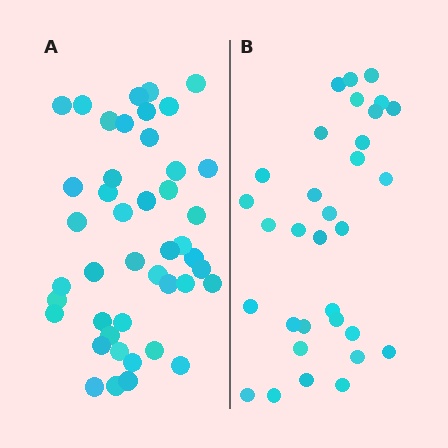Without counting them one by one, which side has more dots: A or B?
Region A (the left region) has more dots.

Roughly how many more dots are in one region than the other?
Region A has roughly 12 or so more dots than region B.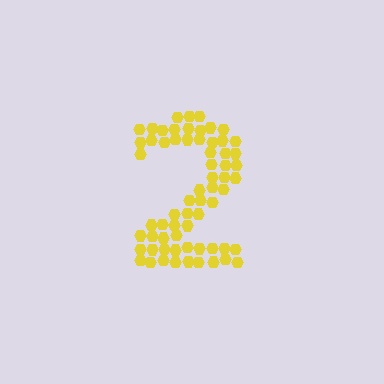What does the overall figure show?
The overall figure shows the digit 2.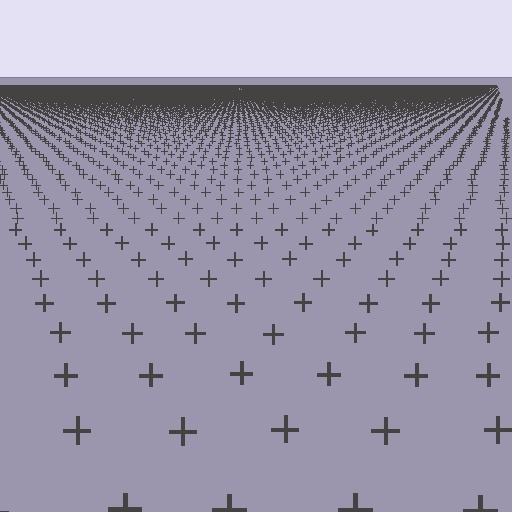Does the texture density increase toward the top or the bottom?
Density increases toward the top.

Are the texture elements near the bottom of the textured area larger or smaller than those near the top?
Larger. Near the bottom, elements are closer to the viewer and appear at a bigger on-screen size.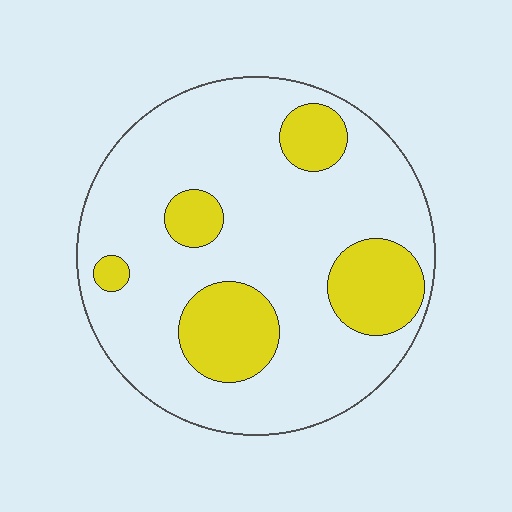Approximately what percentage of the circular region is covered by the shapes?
Approximately 25%.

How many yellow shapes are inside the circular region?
5.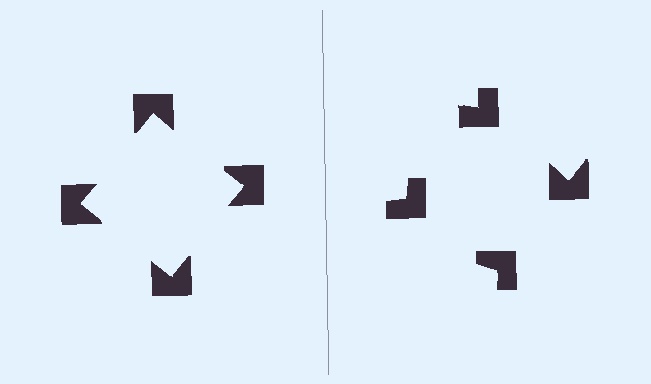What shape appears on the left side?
An illusory square.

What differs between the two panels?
The notched squares are positioned identically on both sides; only the wedge orientations differ. On the left they align to a square; on the right they are misaligned.